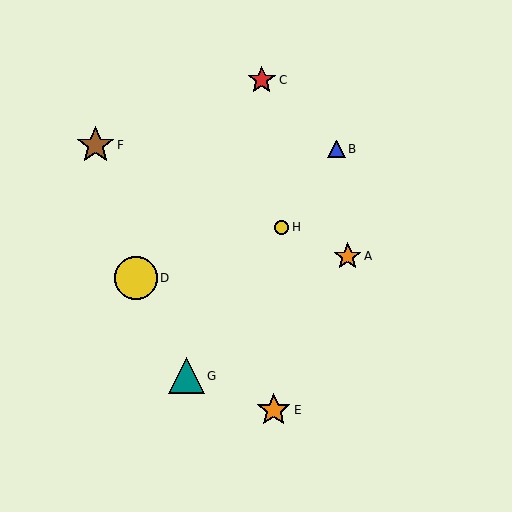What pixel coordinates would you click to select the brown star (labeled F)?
Click at (96, 145) to select the brown star F.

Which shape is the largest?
The yellow circle (labeled D) is the largest.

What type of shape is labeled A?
Shape A is an orange star.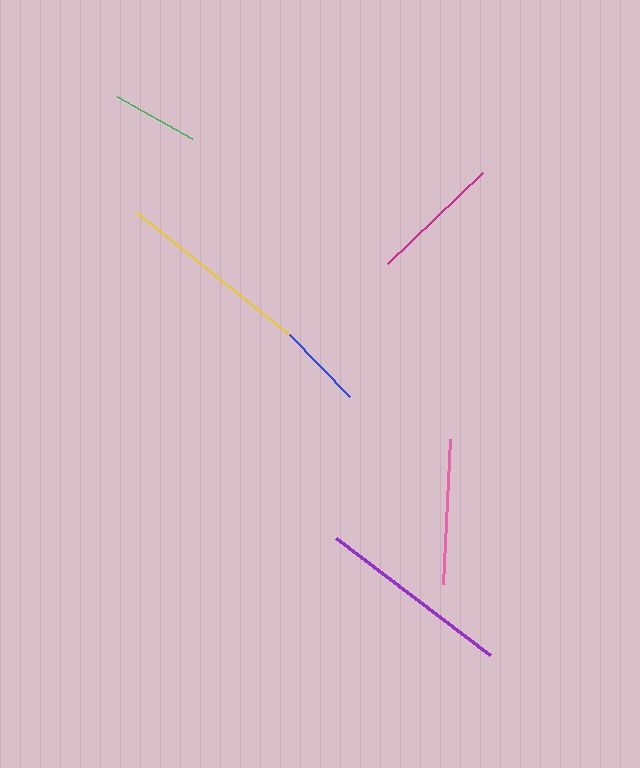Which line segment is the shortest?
The green line is the shortest at approximately 86 pixels.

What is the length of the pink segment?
The pink segment is approximately 145 pixels long.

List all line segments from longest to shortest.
From longest to shortest: yellow, purple, pink, magenta, blue, green.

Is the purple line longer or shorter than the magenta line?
The purple line is longer than the magenta line.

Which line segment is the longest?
The yellow line is the longest at approximately 197 pixels.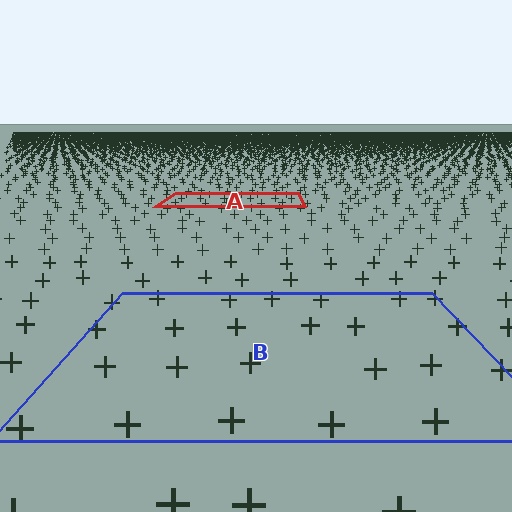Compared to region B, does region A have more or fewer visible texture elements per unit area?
Region A has more texture elements per unit area — they are packed more densely because it is farther away.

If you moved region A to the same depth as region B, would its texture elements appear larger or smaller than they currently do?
They would appear larger. At a closer depth, the same texture elements are projected at a bigger on-screen size.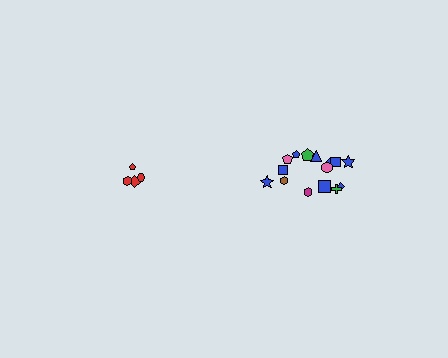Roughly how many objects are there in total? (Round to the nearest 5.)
Roughly 20 objects in total.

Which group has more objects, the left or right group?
The right group.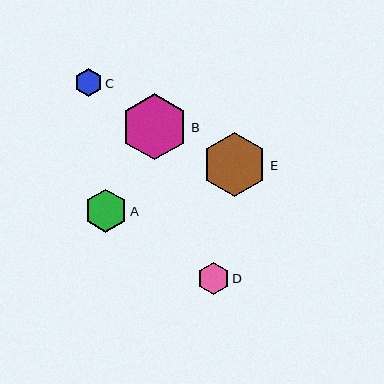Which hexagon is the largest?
Hexagon B is the largest with a size of approximately 67 pixels.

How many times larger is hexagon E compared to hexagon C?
Hexagon E is approximately 2.3 times the size of hexagon C.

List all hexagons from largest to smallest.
From largest to smallest: B, E, A, D, C.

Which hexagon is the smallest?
Hexagon C is the smallest with a size of approximately 28 pixels.